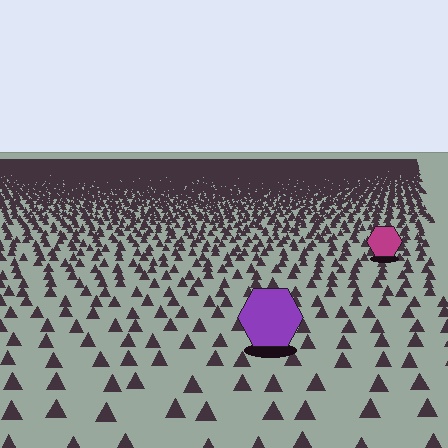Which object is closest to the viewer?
The purple hexagon is closest. The texture marks near it are larger and more spread out.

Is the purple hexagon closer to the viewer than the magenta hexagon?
Yes. The purple hexagon is closer — you can tell from the texture gradient: the ground texture is coarser near it.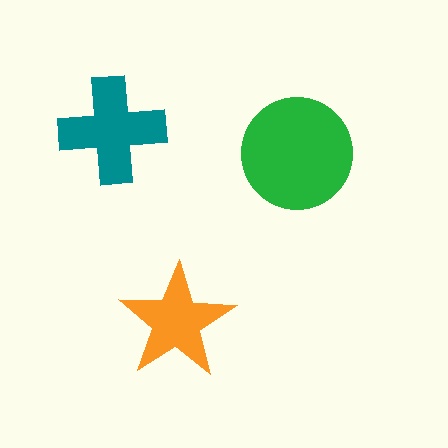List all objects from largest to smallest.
The green circle, the teal cross, the orange star.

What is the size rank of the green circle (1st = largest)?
1st.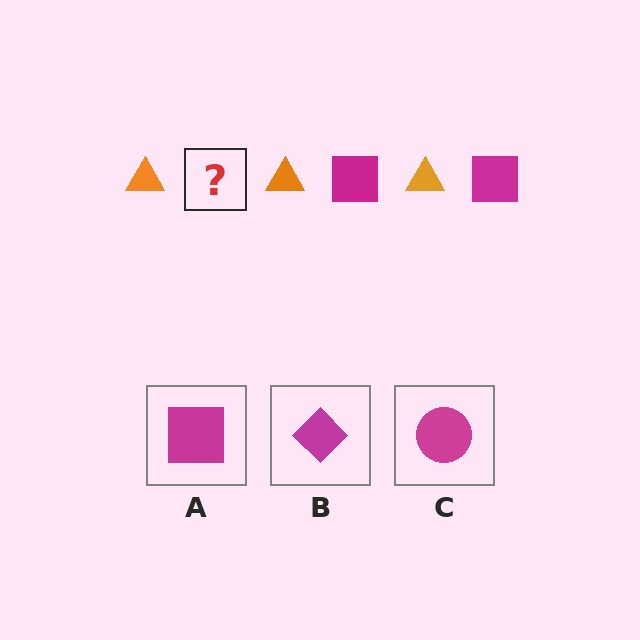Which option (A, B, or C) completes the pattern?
A.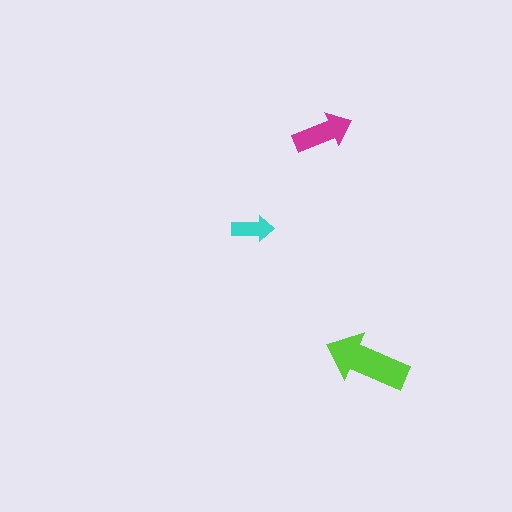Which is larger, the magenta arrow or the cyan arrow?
The magenta one.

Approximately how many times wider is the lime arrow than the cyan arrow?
About 2 times wider.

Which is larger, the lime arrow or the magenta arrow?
The lime one.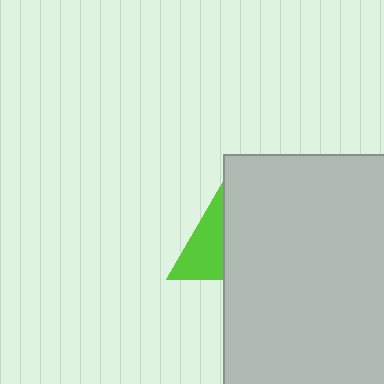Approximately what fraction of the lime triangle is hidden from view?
Roughly 61% of the lime triangle is hidden behind the light gray rectangle.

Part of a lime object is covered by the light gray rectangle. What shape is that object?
It is a triangle.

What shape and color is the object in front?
The object in front is a light gray rectangle.